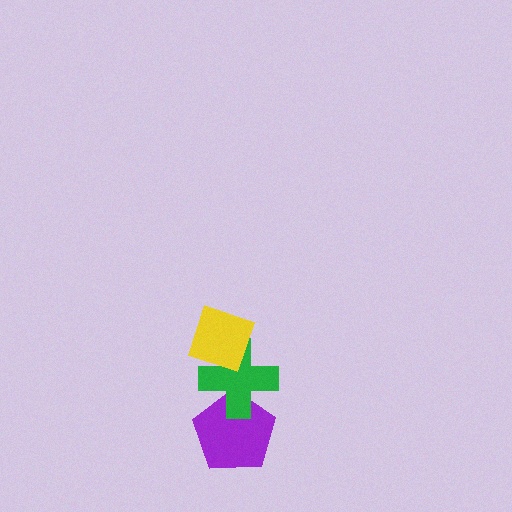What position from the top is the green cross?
The green cross is 2nd from the top.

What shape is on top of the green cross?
The yellow diamond is on top of the green cross.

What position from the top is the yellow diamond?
The yellow diamond is 1st from the top.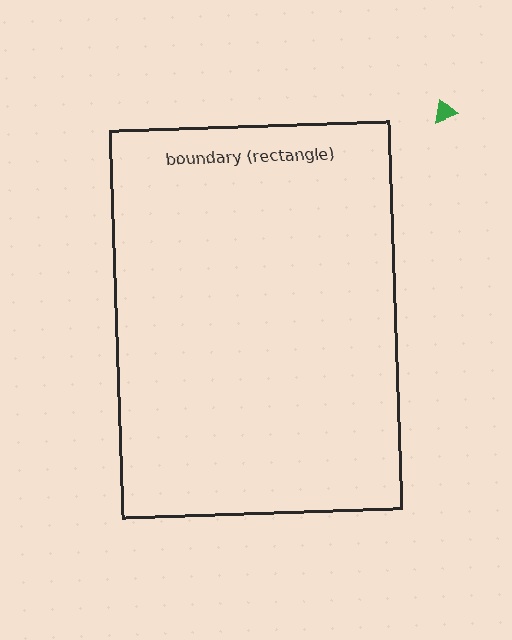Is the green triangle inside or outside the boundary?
Outside.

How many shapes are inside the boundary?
0 inside, 1 outside.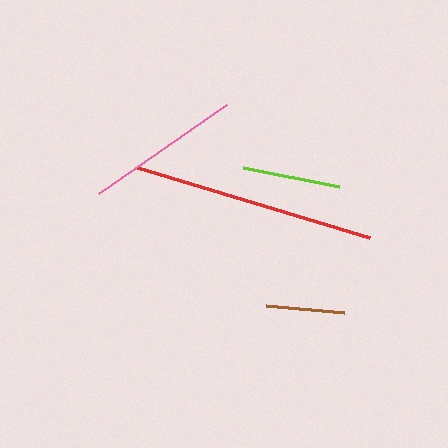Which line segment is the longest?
The red line is the longest at approximately 243 pixels.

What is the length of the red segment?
The red segment is approximately 243 pixels long.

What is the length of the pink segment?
The pink segment is approximately 156 pixels long.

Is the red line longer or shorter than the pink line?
The red line is longer than the pink line.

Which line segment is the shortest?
The brown line is the shortest at approximately 78 pixels.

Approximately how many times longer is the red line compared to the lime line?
The red line is approximately 2.5 times the length of the lime line.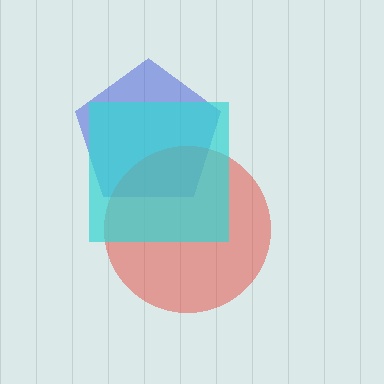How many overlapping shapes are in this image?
There are 3 overlapping shapes in the image.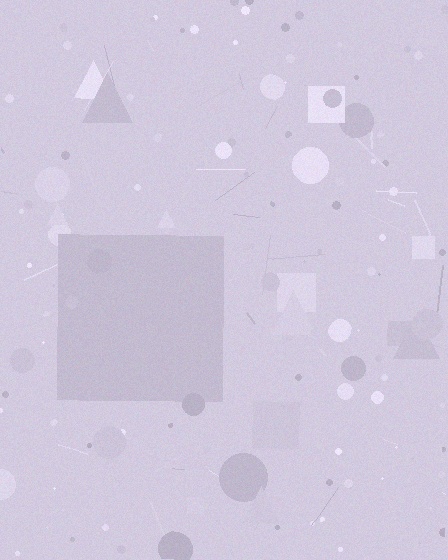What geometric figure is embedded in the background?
A square is embedded in the background.